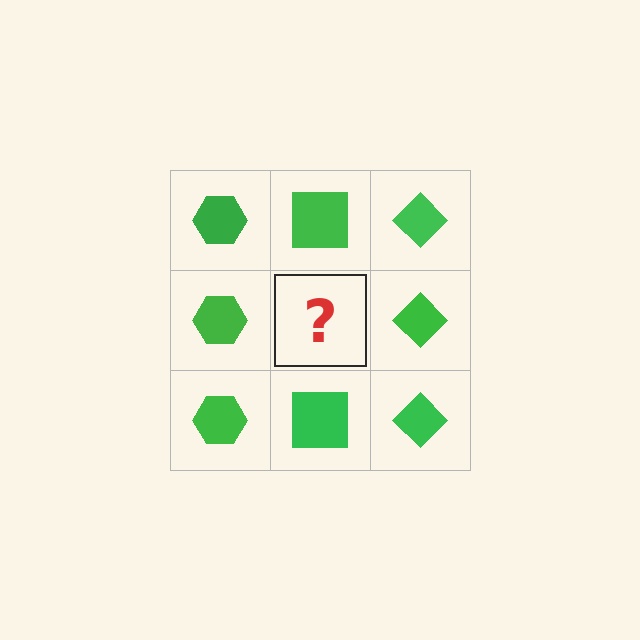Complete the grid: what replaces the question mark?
The question mark should be replaced with a green square.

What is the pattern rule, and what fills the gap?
The rule is that each column has a consistent shape. The gap should be filled with a green square.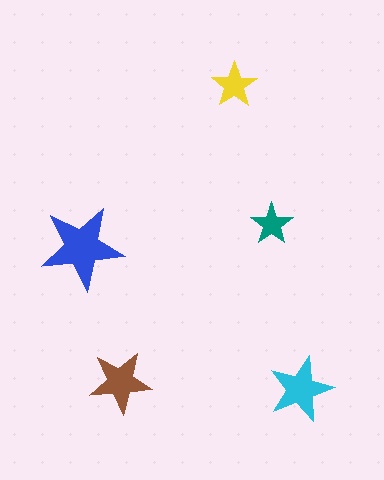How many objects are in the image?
There are 5 objects in the image.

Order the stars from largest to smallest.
the blue one, the cyan one, the brown one, the yellow one, the teal one.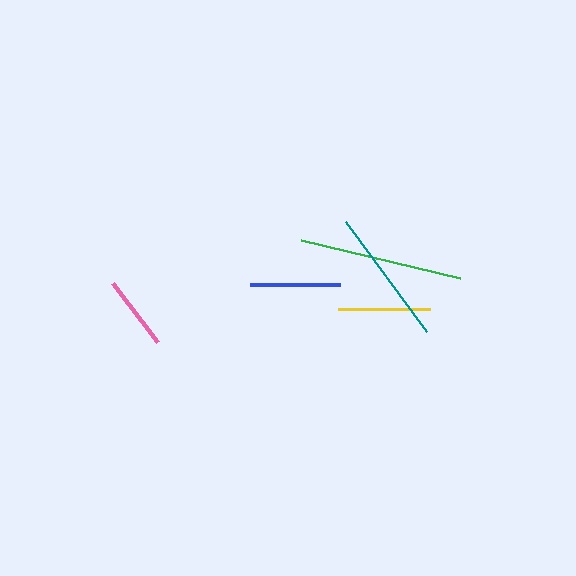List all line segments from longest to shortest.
From longest to shortest: green, teal, yellow, blue, pink.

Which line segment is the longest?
The green line is the longest at approximately 163 pixels.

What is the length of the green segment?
The green segment is approximately 163 pixels long.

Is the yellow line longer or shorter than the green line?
The green line is longer than the yellow line.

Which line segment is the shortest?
The pink line is the shortest at approximately 74 pixels.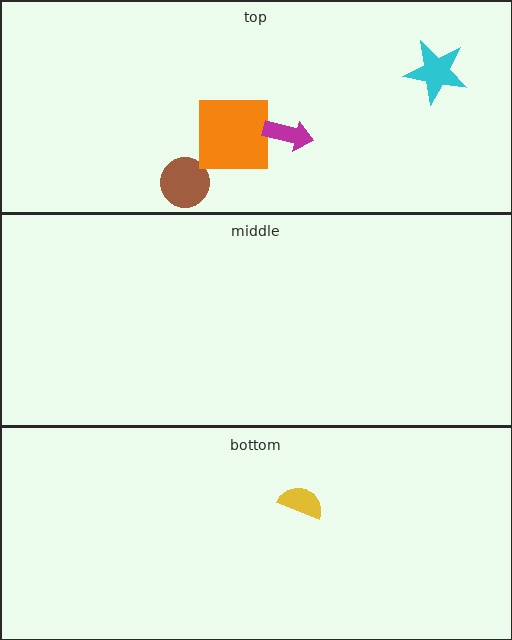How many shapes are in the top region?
4.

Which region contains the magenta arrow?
The top region.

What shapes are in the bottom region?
The yellow semicircle.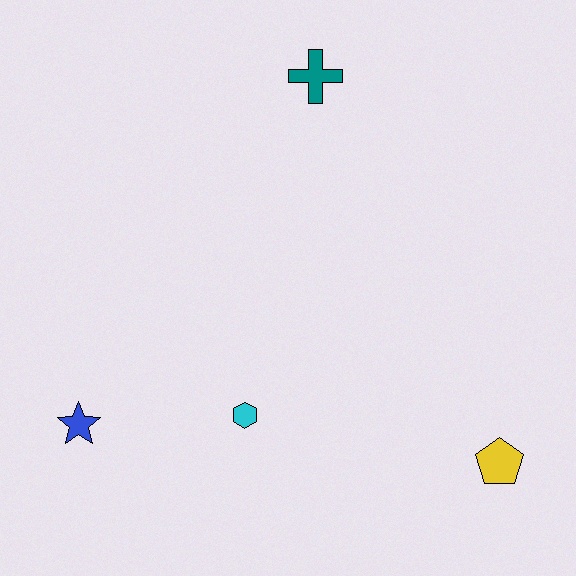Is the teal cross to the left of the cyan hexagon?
No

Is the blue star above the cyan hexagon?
No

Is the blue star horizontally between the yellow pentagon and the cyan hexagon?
No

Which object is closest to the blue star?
The cyan hexagon is closest to the blue star.